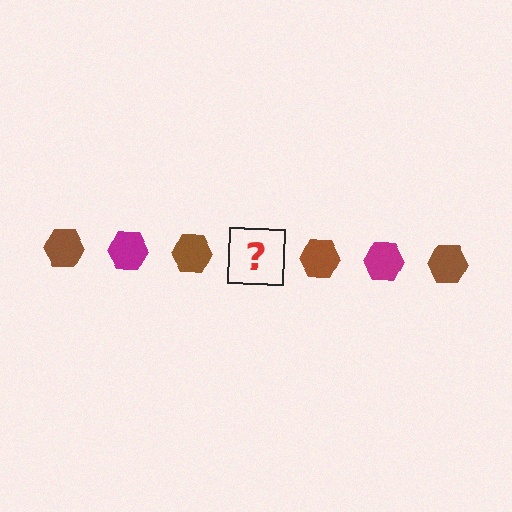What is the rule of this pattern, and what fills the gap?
The rule is that the pattern cycles through brown, magenta hexagons. The gap should be filled with a magenta hexagon.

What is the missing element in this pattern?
The missing element is a magenta hexagon.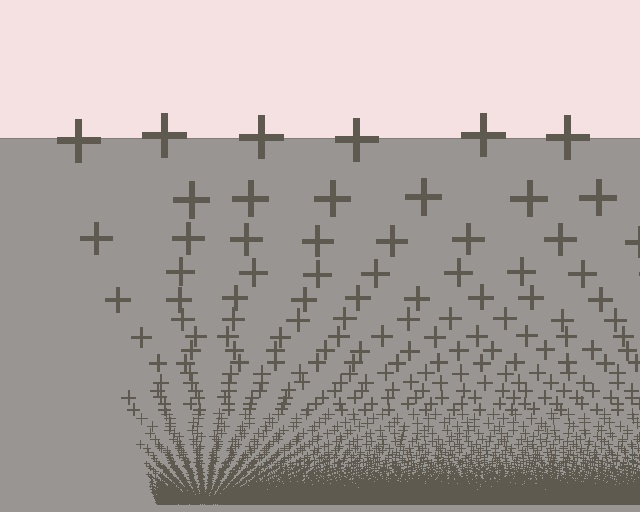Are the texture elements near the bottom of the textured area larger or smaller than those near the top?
Smaller. The gradient is inverted — elements near the bottom are smaller and denser.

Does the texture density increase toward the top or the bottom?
Density increases toward the bottom.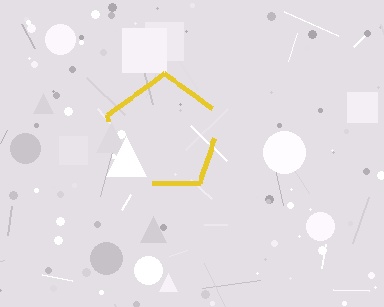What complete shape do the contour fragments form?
The contour fragments form a pentagon.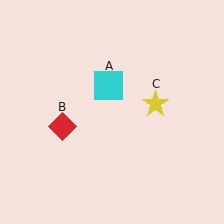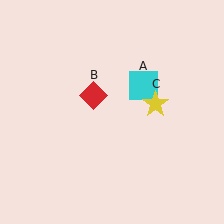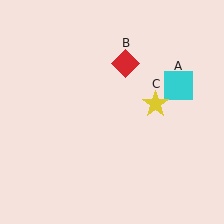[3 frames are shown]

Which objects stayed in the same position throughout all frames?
Yellow star (object C) remained stationary.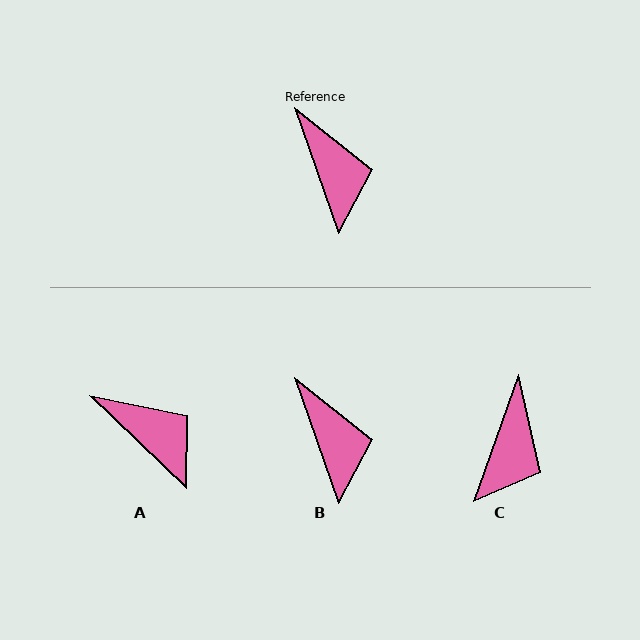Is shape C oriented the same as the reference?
No, it is off by about 39 degrees.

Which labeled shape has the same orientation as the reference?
B.